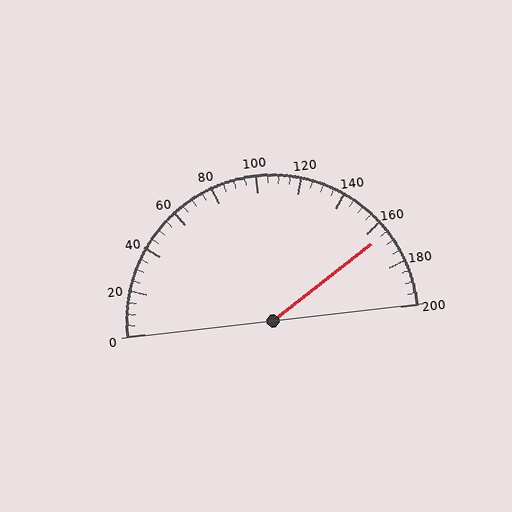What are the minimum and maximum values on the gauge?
The gauge ranges from 0 to 200.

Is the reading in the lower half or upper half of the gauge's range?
The reading is in the upper half of the range (0 to 200).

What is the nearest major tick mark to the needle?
The nearest major tick mark is 160.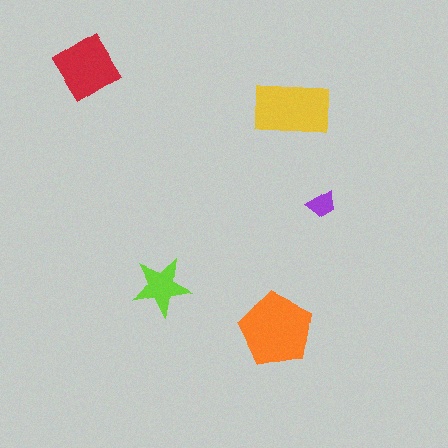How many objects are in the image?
There are 5 objects in the image.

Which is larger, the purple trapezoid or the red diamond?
The red diamond.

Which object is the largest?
The orange pentagon.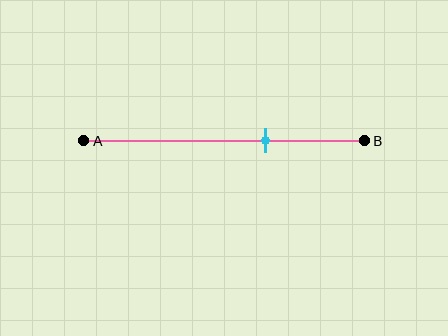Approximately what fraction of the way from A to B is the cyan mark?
The cyan mark is approximately 65% of the way from A to B.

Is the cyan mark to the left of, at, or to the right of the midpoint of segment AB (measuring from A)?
The cyan mark is to the right of the midpoint of segment AB.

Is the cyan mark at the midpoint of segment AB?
No, the mark is at about 65% from A, not at the 50% midpoint.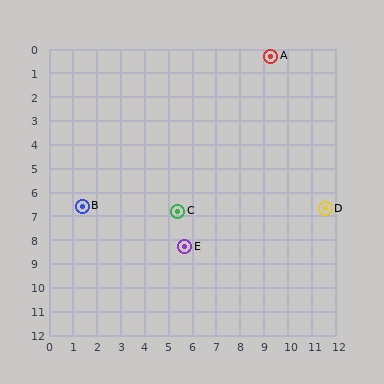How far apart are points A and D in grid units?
Points A and D are about 6.8 grid units apart.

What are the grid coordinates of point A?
Point A is at approximately (9.3, 0.3).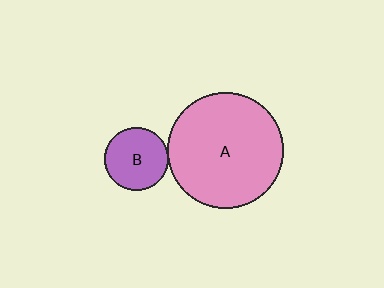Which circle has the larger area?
Circle A (pink).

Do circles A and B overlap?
Yes.